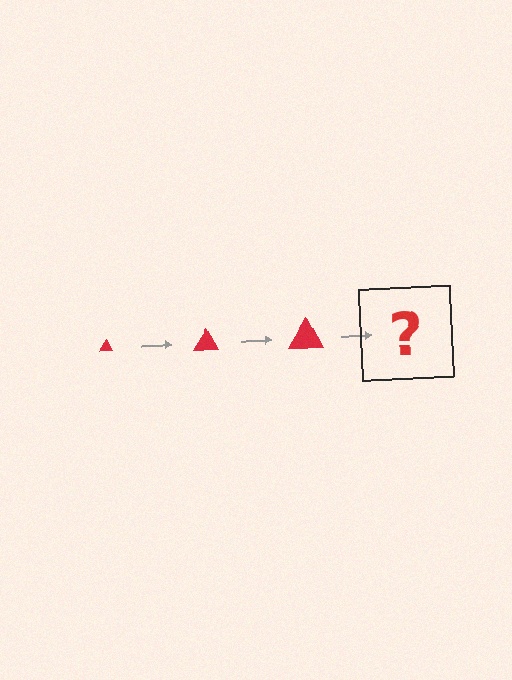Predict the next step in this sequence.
The next step is a red triangle, larger than the previous one.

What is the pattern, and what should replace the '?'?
The pattern is that the triangle gets progressively larger each step. The '?' should be a red triangle, larger than the previous one.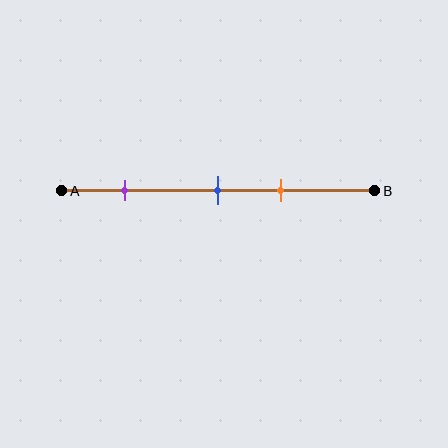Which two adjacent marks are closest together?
The blue and orange marks are the closest adjacent pair.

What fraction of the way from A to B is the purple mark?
The purple mark is approximately 20% (0.2) of the way from A to B.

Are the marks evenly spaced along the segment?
No, the marks are not evenly spaced.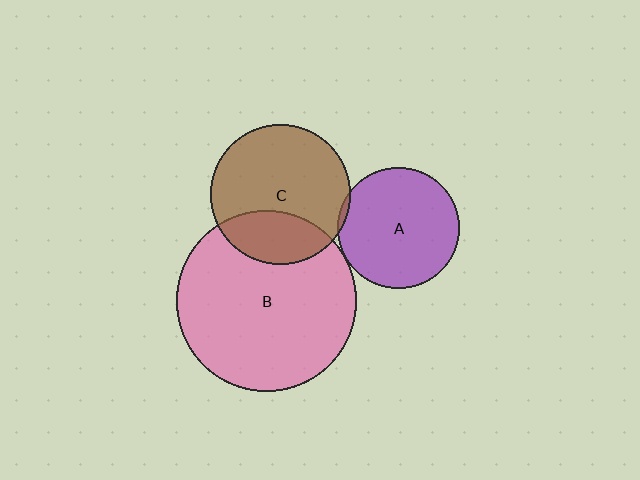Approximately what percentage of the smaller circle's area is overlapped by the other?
Approximately 5%.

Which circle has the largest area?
Circle B (pink).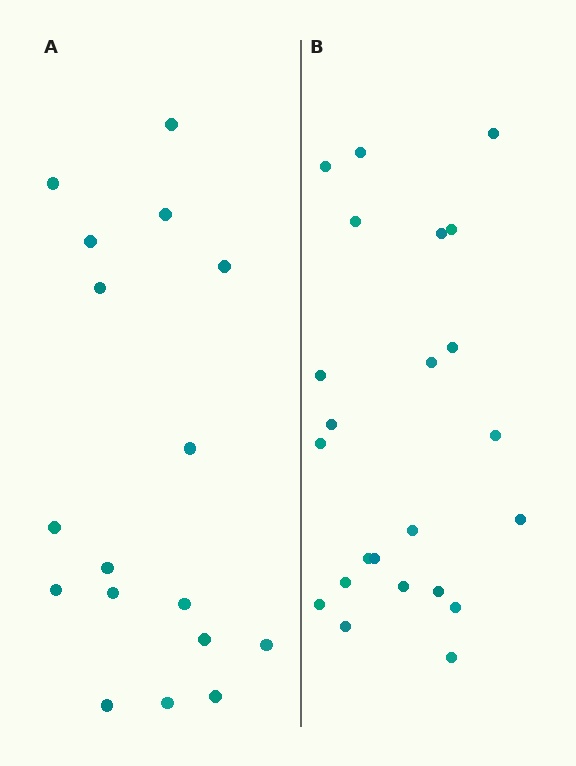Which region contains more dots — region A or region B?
Region B (the right region) has more dots.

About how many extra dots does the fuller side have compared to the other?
Region B has about 6 more dots than region A.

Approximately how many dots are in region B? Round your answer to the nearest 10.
About 20 dots. (The exact count is 23, which rounds to 20.)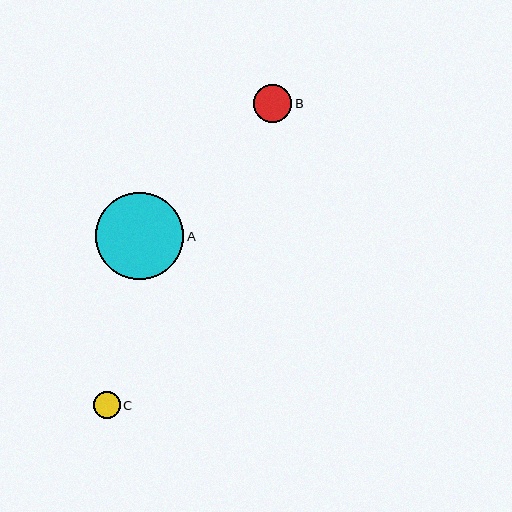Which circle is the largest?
Circle A is the largest with a size of approximately 88 pixels.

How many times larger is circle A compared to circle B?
Circle A is approximately 2.3 times the size of circle B.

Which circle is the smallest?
Circle C is the smallest with a size of approximately 27 pixels.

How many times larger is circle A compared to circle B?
Circle A is approximately 2.3 times the size of circle B.